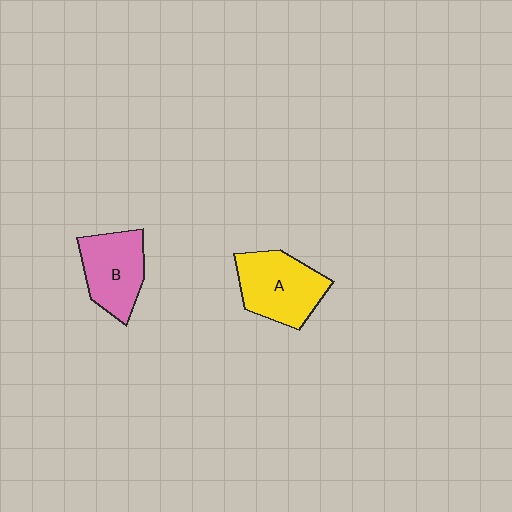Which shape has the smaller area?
Shape B (pink).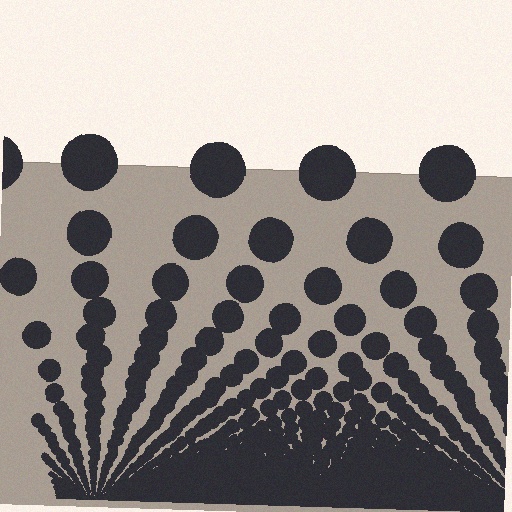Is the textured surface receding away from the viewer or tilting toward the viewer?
The surface appears to tilt toward the viewer. Texture elements get larger and sparser toward the top.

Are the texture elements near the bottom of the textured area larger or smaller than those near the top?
Smaller. The gradient is inverted — elements near the bottom are smaller and denser.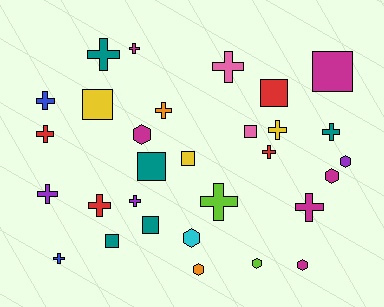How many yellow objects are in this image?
There are 3 yellow objects.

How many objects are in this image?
There are 30 objects.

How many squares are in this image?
There are 8 squares.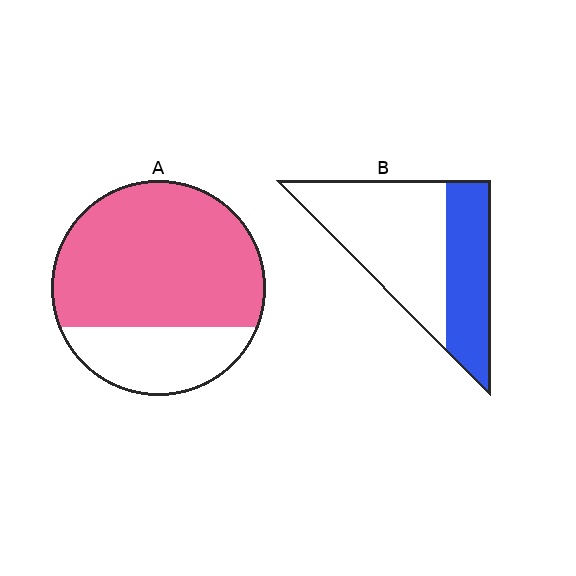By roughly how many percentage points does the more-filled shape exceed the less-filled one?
By roughly 35 percentage points (A over B).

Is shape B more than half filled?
No.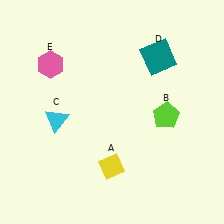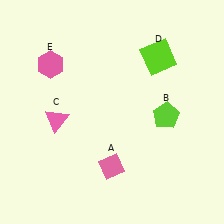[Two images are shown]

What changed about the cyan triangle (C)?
In Image 1, C is cyan. In Image 2, it changed to pink.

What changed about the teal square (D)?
In Image 1, D is teal. In Image 2, it changed to lime.